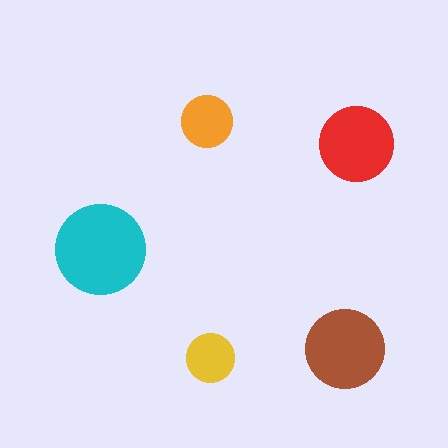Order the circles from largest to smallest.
the cyan one, the brown one, the red one, the orange one, the yellow one.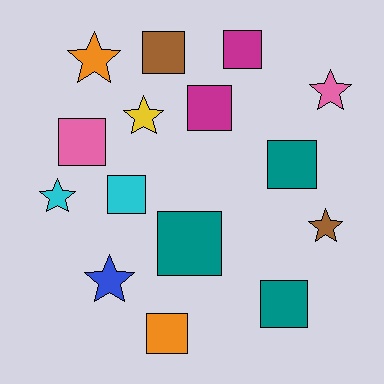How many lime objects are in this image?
There are no lime objects.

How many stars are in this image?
There are 6 stars.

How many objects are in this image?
There are 15 objects.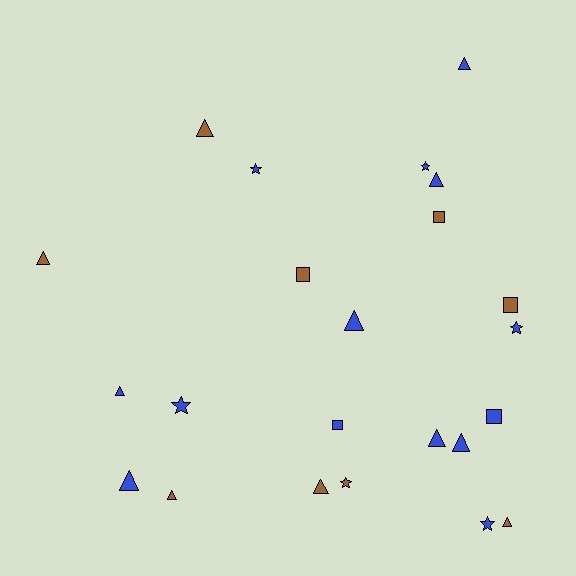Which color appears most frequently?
Blue, with 14 objects.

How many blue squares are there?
There are 2 blue squares.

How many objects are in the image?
There are 23 objects.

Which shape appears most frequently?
Triangle, with 12 objects.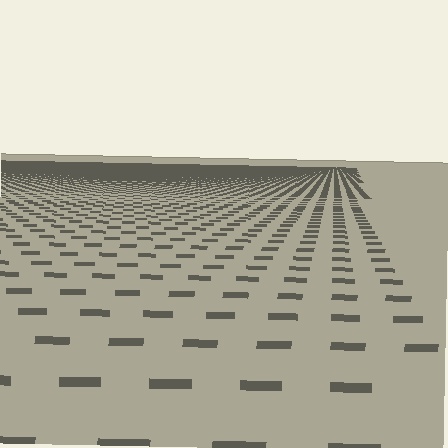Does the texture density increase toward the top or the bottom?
Density increases toward the top.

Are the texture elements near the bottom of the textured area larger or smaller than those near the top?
Larger. Near the bottom, elements are closer to the viewer and appear at a bigger on-screen size.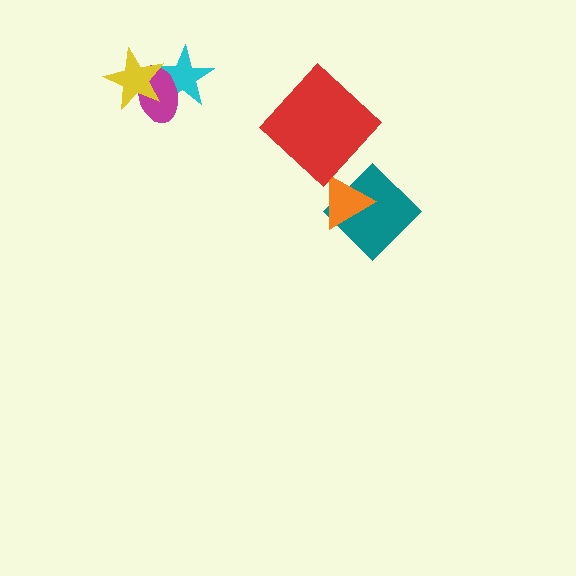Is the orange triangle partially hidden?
No, no other shape covers it.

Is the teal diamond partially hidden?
Yes, it is partially covered by another shape.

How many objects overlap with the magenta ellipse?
2 objects overlap with the magenta ellipse.